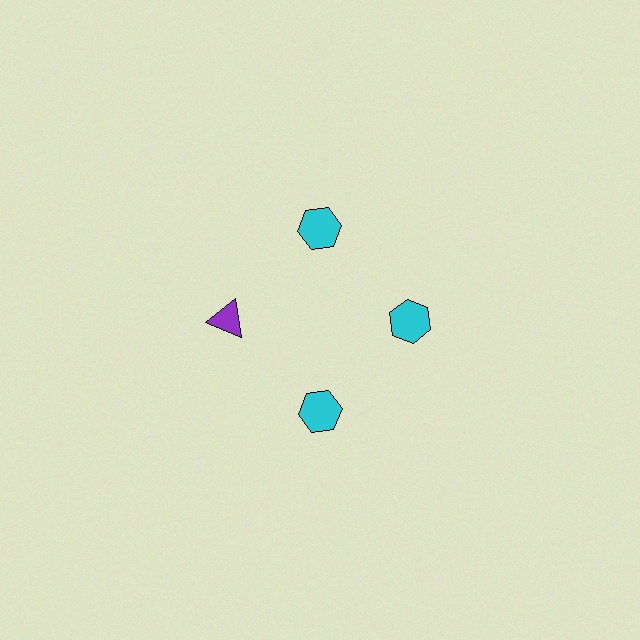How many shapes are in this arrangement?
There are 4 shapes arranged in a ring pattern.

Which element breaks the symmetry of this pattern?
The purple triangle at roughly the 9 o'clock position breaks the symmetry. All other shapes are cyan hexagons.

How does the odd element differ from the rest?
It differs in both color (purple instead of cyan) and shape (triangle instead of hexagon).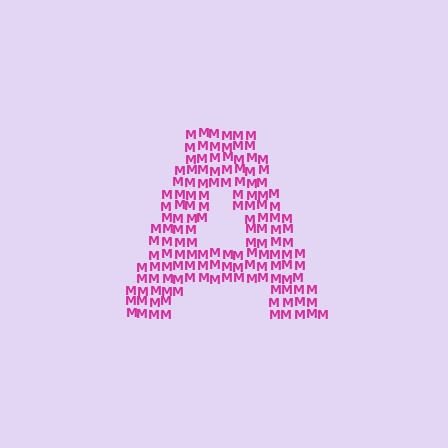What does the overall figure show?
The overall figure shows the letter A.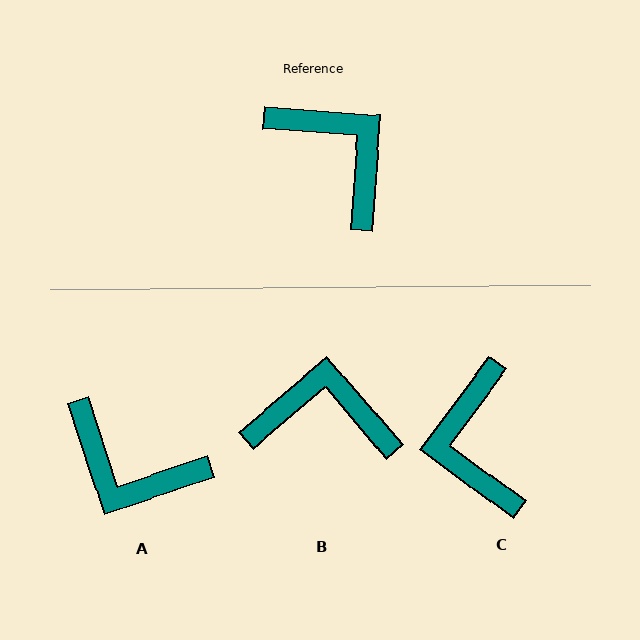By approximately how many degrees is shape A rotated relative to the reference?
Approximately 157 degrees clockwise.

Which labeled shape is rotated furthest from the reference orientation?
A, about 157 degrees away.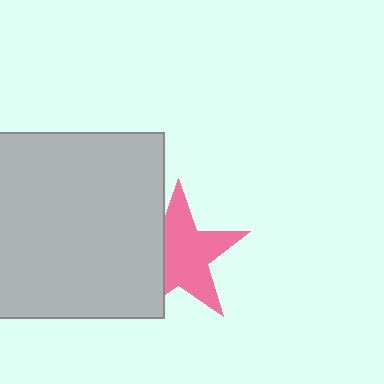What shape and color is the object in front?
The object in front is a light gray rectangle.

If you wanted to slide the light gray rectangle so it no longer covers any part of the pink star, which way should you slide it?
Slide it left — that is the most direct way to separate the two shapes.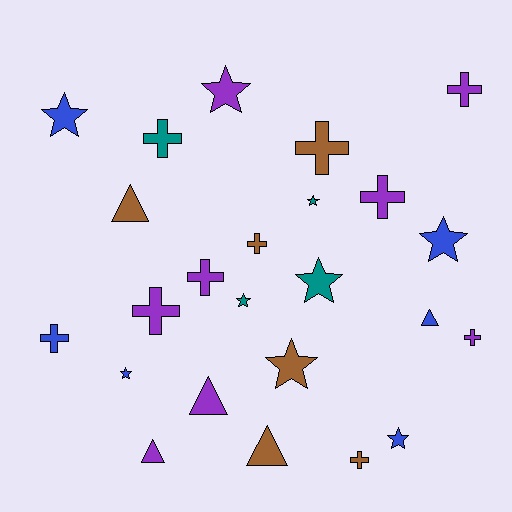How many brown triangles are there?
There are 2 brown triangles.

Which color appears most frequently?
Purple, with 8 objects.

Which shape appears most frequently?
Cross, with 10 objects.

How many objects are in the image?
There are 24 objects.